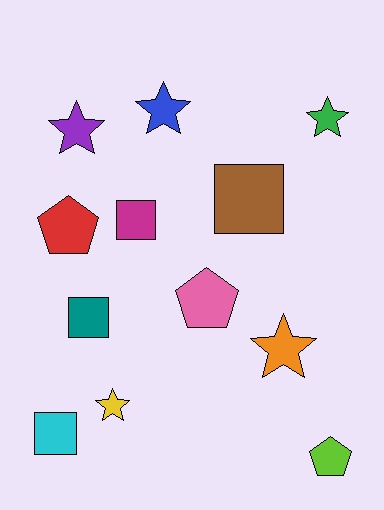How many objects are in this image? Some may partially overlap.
There are 12 objects.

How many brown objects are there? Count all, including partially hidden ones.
There is 1 brown object.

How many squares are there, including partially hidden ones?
There are 4 squares.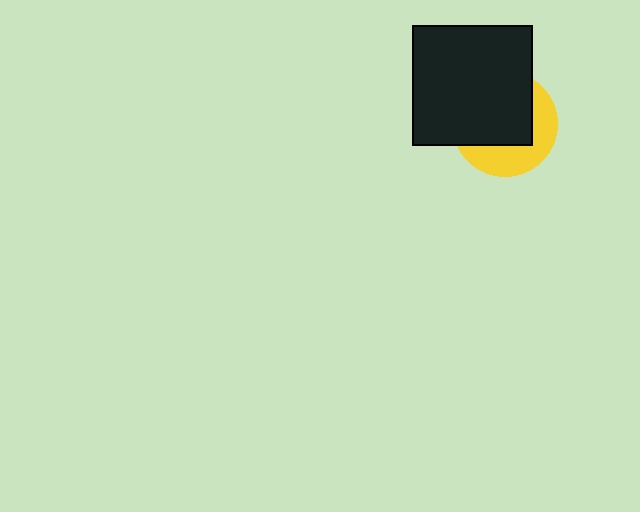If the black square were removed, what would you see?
You would see the complete yellow circle.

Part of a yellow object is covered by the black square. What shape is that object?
It is a circle.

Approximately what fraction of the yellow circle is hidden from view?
Roughly 61% of the yellow circle is hidden behind the black square.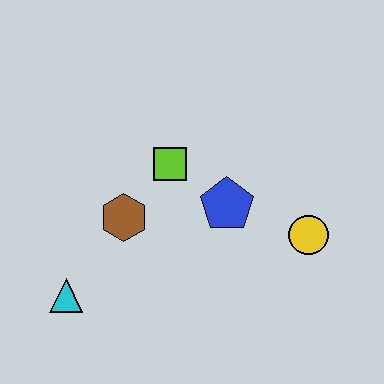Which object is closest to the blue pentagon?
The lime square is closest to the blue pentagon.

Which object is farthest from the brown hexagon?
The yellow circle is farthest from the brown hexagon.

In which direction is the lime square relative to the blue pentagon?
The lime square is to the left of the blue pentagon.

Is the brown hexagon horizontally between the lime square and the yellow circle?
No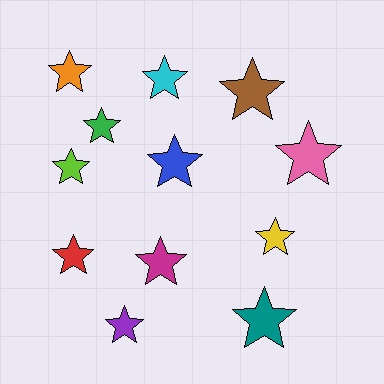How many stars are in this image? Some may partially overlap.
There are 12 stars.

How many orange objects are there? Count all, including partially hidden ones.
There is 1 orange object.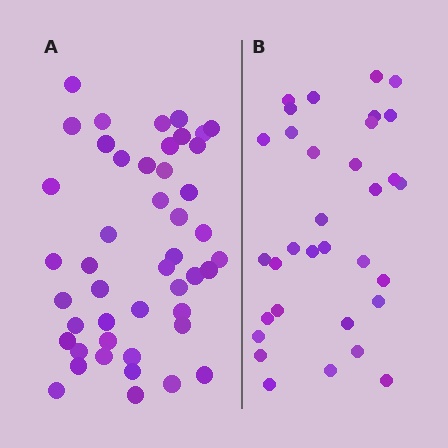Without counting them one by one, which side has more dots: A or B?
Region A (the left region) has more dots.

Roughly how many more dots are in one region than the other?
Region A has approximately 15 more dots than region B.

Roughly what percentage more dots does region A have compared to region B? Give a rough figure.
About 40% more.